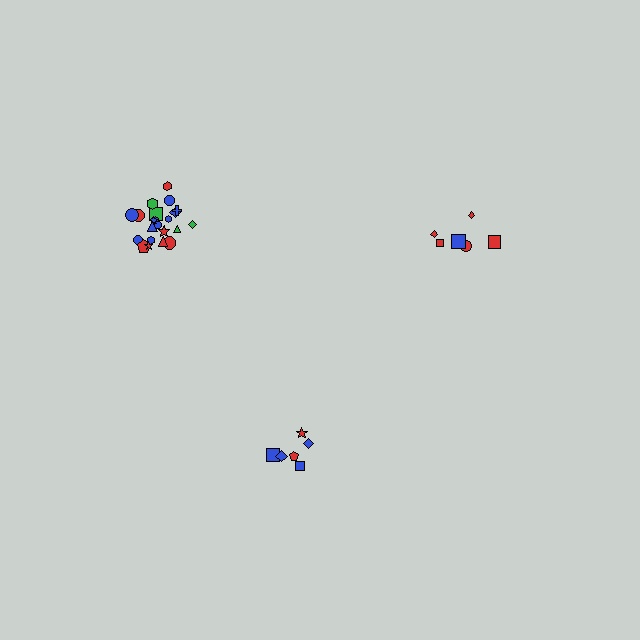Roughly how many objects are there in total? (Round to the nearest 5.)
Roughly 35 objects in total.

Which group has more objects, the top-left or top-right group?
The top-left group.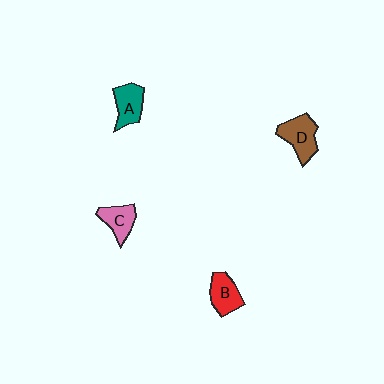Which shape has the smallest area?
Shape C (pink).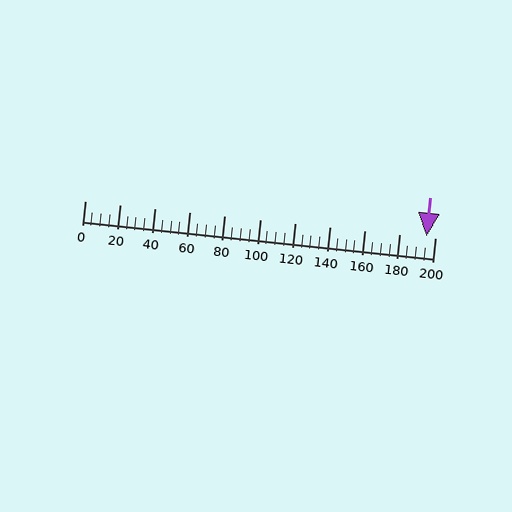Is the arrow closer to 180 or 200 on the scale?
The arrow is closer to 200.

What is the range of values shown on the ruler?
The ruler shows values from 0 to 200.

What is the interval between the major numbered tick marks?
The major tick marks are spaced 20 units apart.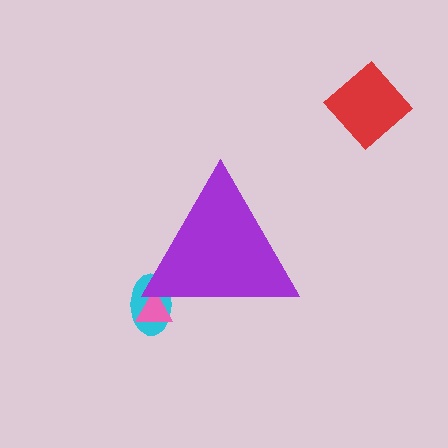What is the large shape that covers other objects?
A purple triangle.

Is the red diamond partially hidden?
No, the red diamond is fully visible.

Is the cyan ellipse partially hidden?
Yes, the cyan ellipse is partially hidden behind the purple triangle.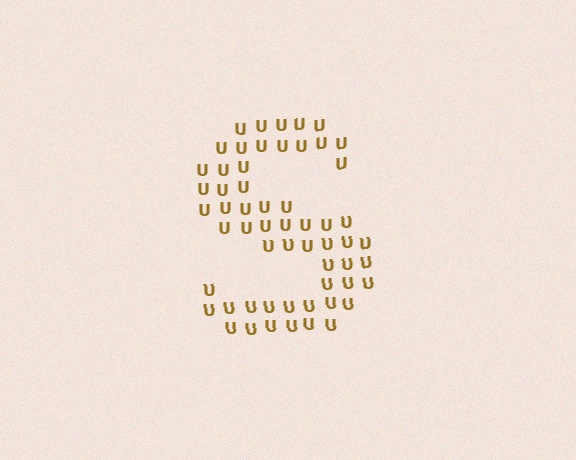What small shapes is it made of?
It is made of small letter U's.